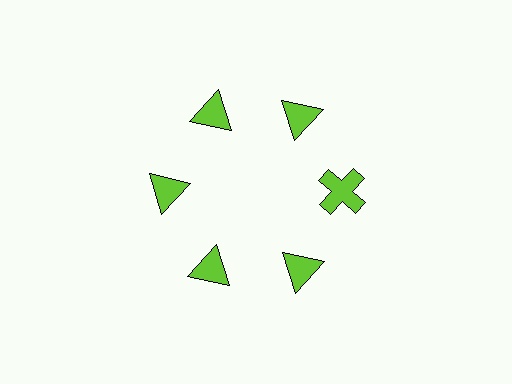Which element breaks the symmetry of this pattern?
The lime cross at roughly the 3 o'clock position breaks the symmetry. All other shapes are lime triangles.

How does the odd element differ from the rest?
It has a different shape: cross instead of triangle.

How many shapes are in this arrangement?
There are 6 shapes arranged in a ring pattern.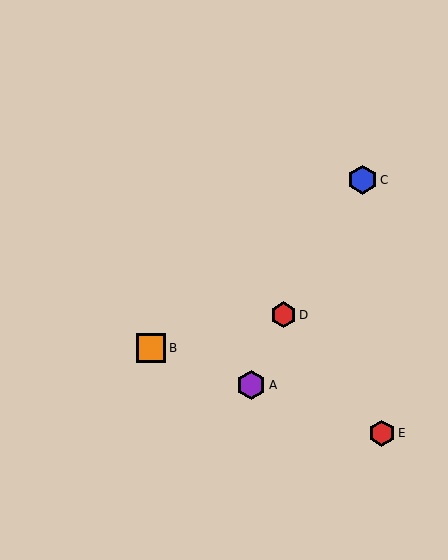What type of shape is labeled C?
Shape C is a blue hexagon.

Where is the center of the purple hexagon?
The center of the purple hexagon is at (251, 385).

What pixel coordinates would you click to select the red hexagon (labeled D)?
Click at (283, 315) to select the red hexagon D.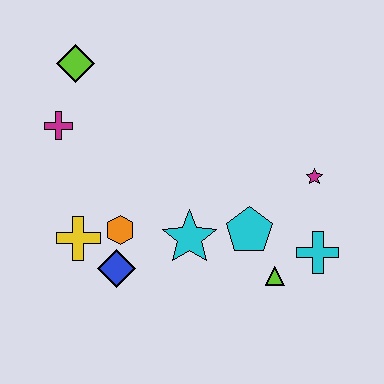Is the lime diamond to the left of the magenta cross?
No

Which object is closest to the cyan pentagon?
The lime triangle is closest to the cyan pentagon.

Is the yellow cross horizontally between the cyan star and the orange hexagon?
No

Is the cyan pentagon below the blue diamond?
No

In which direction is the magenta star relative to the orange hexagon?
The magenta star is to the right of the orange hexagon.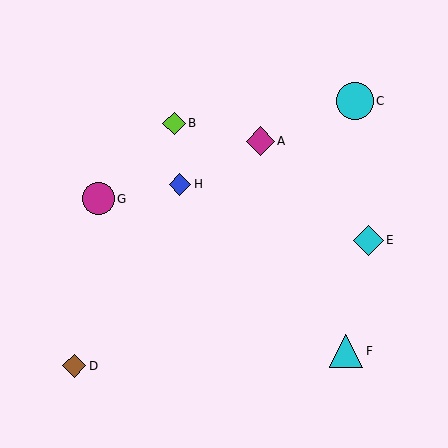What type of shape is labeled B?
Shape B is a lime diamond.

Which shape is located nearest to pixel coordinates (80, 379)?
The brown diamond (labeled D) at (74, 366) is nearest to that location.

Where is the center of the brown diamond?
The center of the brown diamond is at (74, 366).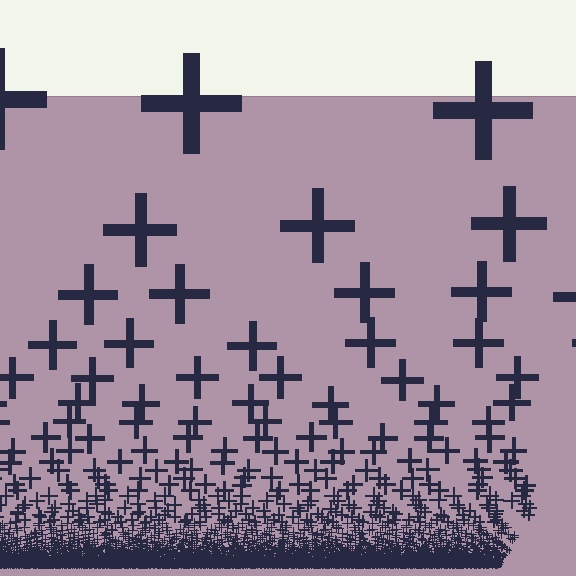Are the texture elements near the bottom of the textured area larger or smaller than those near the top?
Smaller. The gradient is inverted — elements near the bottom are smaller and denser.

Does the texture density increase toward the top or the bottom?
Density increases toward the bottom.